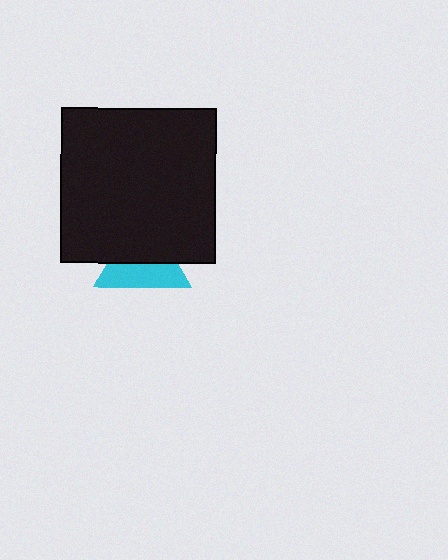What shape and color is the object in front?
The object in front is a black square.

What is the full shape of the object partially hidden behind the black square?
The partially hidden object is a cyan triangle.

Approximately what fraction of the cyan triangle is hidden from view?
Roughly 52% of the cyan triangle is hidden behind the black square.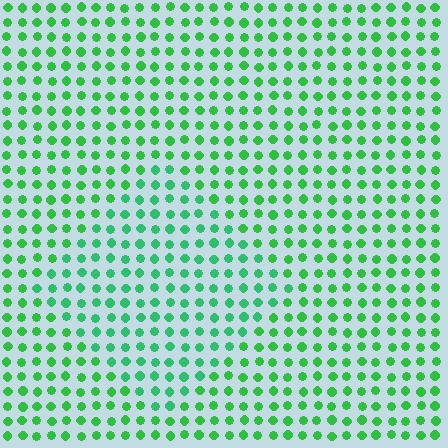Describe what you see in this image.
The image is filled with small green elements in a uniform arrangement. A diamond-shaped region is visible where the elements are tinted to a slightly different hue, forming a subtle color boundary.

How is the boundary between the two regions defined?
The boundary is defined purely by a slight shift in hue (about 19 degrees). Spacing, size, and orientation are identical on both sides.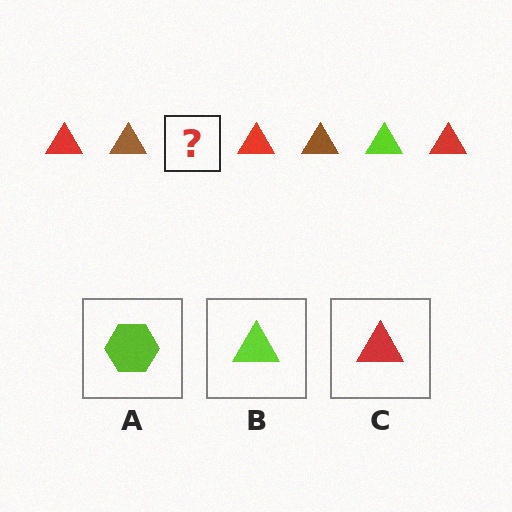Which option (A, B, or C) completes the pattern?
B.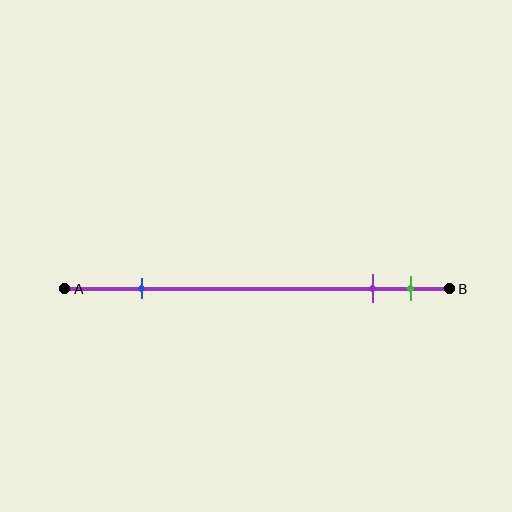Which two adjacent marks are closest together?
The purple and green marks are the closest adjacent pair.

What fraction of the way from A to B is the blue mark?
The blue mark is approximately 20% (0.2) of the way from A to B.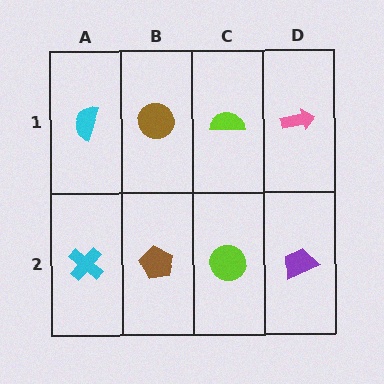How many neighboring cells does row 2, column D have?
2.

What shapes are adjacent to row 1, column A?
A cyan cross (row 2, column A), a brown circle (row 1, column B).